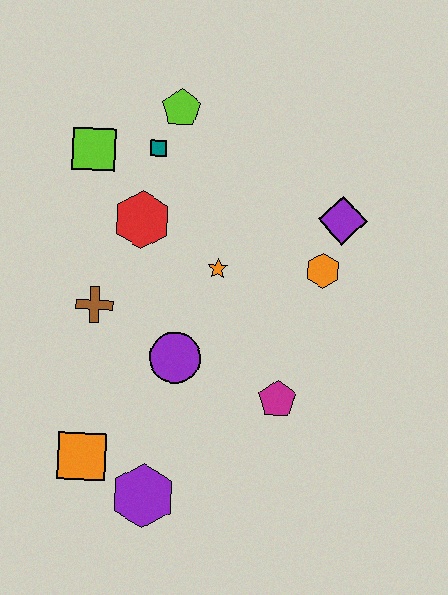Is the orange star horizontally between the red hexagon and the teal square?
No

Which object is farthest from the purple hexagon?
The lime pentagon is farthest from the purple hexagon.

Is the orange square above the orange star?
No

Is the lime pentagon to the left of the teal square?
No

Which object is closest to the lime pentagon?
The teal square is closest to the lime pentagon.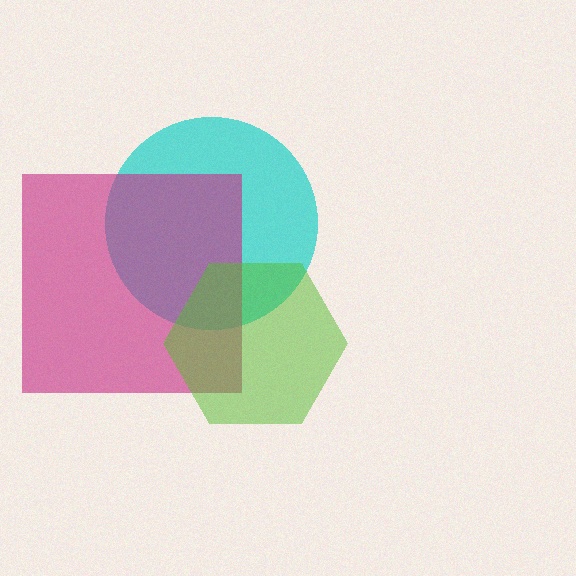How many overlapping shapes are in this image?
There are 3 overlapping shapes in the image.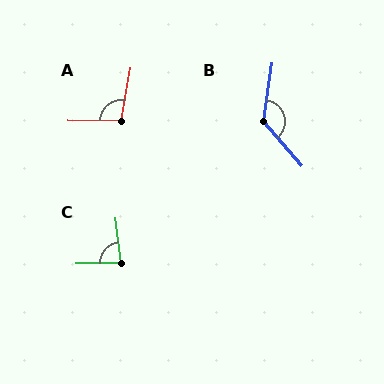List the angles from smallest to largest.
C (83°), A (100°), B (132°).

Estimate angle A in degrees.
Approximately 100 degrees.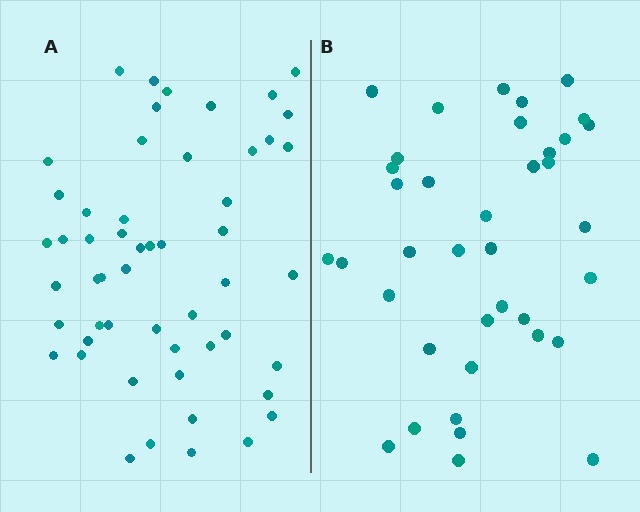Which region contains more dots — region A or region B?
Region A (the left region) has more dots.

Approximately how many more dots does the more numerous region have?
Region A has approximately 15 more dots than region B.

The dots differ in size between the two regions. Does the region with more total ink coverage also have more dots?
No. Region B has more total ink coverage because its dots are larger, but region A actually contains more individual dots. Total area can be misleading — the number of items is what matters here.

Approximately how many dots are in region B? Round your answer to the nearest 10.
About 40 dots. (The exact count is 38, which rounds to 40.)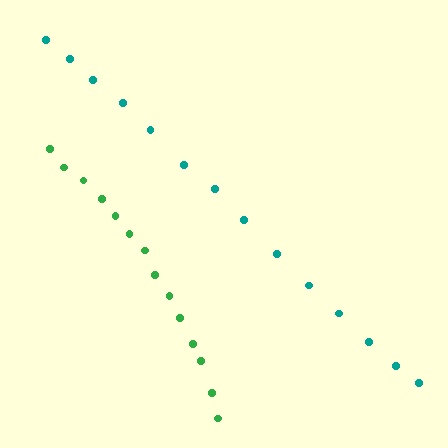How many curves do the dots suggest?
There are 2 distinct paths.